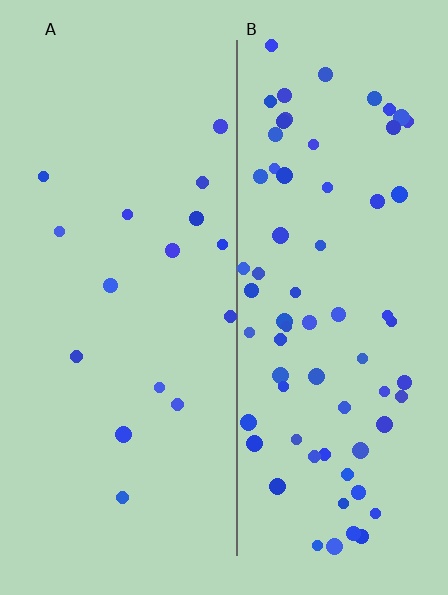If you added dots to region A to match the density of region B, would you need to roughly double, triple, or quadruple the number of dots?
Approximately quadruple.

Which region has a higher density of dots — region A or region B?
B (the right).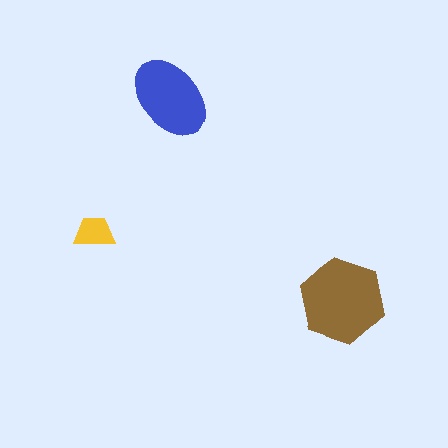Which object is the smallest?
The yellow trapezoid.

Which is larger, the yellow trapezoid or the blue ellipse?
The blue ellipse.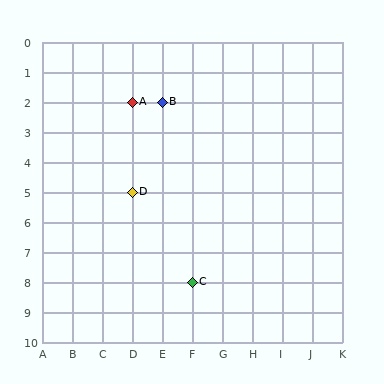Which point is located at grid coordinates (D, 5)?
Point D is at (D, 5).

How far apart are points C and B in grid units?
Points C and B are 1 column and 6 rows apart (about 6.1 grid units diagonally).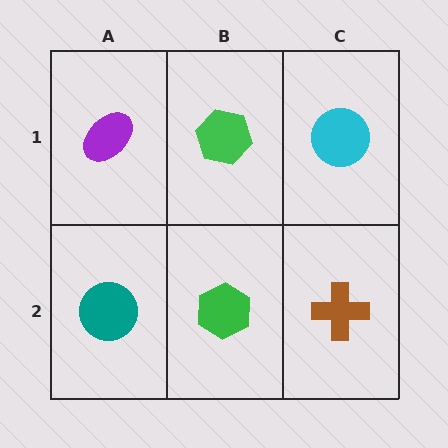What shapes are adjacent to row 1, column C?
A brown cross (row 2, column C), a green hexagon (row 1, column B).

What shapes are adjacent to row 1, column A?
A teal circle (row 2, column A), a green hexagon (row 1, column B).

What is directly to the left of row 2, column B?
A teal circle.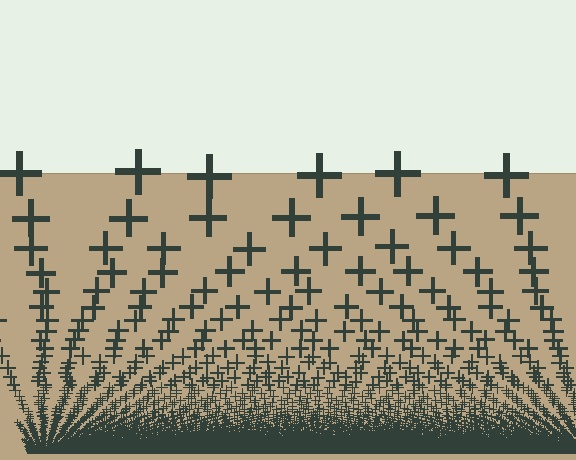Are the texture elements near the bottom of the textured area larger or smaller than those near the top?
Smaller. The gradient is inverted — elements near the bottom are smaller and denser.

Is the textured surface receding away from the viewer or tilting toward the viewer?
The surface appears to tilt toward the viewer. Texture elements get larger and sparser toward the top.